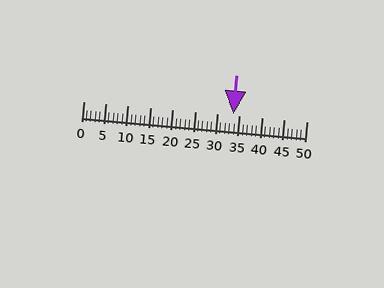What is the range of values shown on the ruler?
The ruler shows values from 0 to 50.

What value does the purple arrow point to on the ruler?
The purple arrow points to approximately 34.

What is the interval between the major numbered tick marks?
The major tick marks are spaced 5 units apart.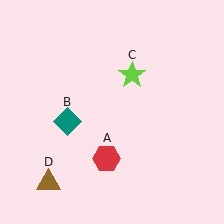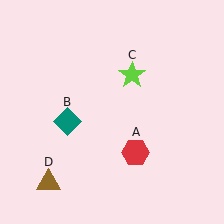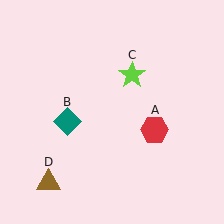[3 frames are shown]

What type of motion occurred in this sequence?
The red hexagon (object A) rotated counterclockwise around the center of the scene.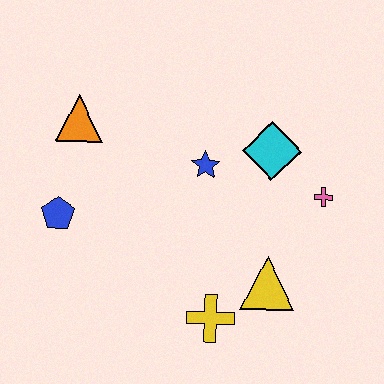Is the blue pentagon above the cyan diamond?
No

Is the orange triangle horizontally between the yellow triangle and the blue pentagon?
Yes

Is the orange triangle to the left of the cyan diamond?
Yes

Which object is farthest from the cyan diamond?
The blue pentagon is farthest from the cyan diamond.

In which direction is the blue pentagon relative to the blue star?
The blue pentagon is to the left of the blue star.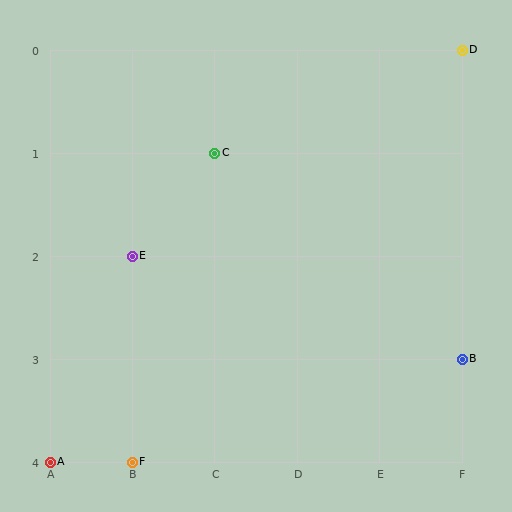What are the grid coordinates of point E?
Point E is at grid coordinates (B, 2).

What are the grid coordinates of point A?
Point A is at grid coordinates (A, 4).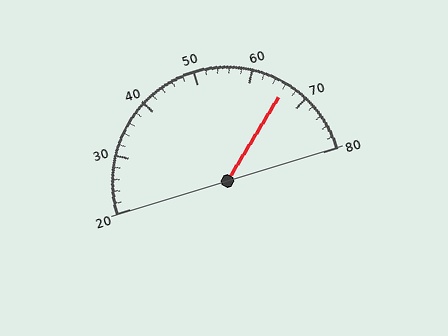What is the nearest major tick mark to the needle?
The nearest major tick mark is 70.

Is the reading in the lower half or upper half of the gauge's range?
The reading is in the upper half of the range (20 to 80).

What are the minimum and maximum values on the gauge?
The gauge ranges from 20 to 80.